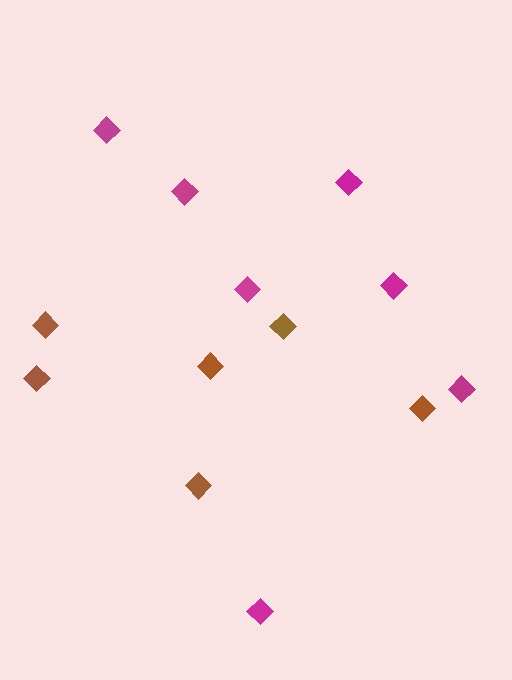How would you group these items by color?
There are 2 groups: one group of magenta diamonds (7) and one group of brown diamonds (6).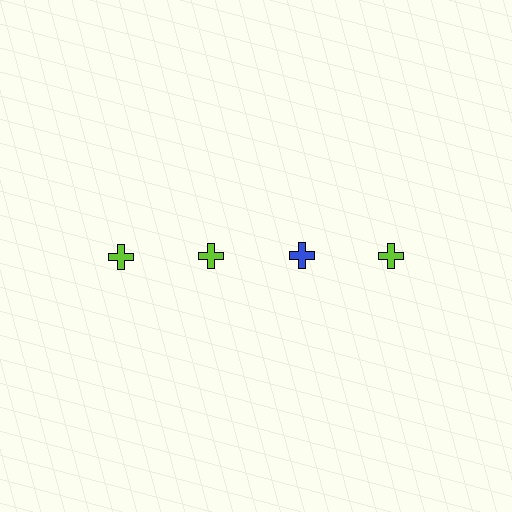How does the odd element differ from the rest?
It has a different color: blue instead of lime.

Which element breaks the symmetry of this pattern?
The blue cross in the top row, center column breaks the symmetry. All other shapes are lime crosses.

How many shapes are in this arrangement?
There are 4 shapes arranged in a grid pattern.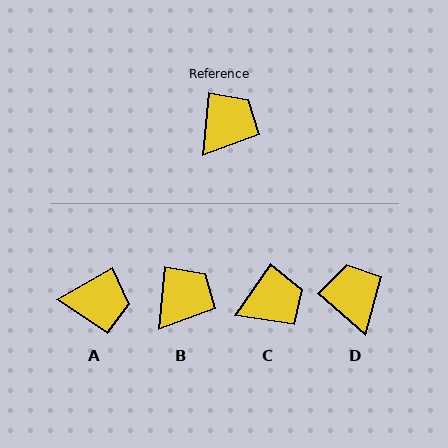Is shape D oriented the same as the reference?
No, it is off by about 55 degrees.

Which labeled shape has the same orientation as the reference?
B.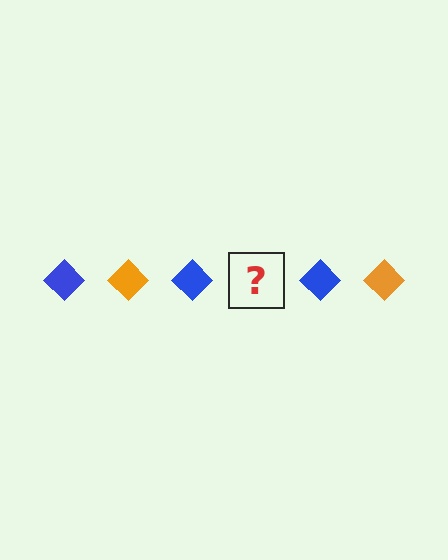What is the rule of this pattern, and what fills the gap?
The rule is that the pattern cycles through blue, orange diamonds. The gap should be filled with an orange diamond.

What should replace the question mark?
The question mark should be replaced with an orange diamond.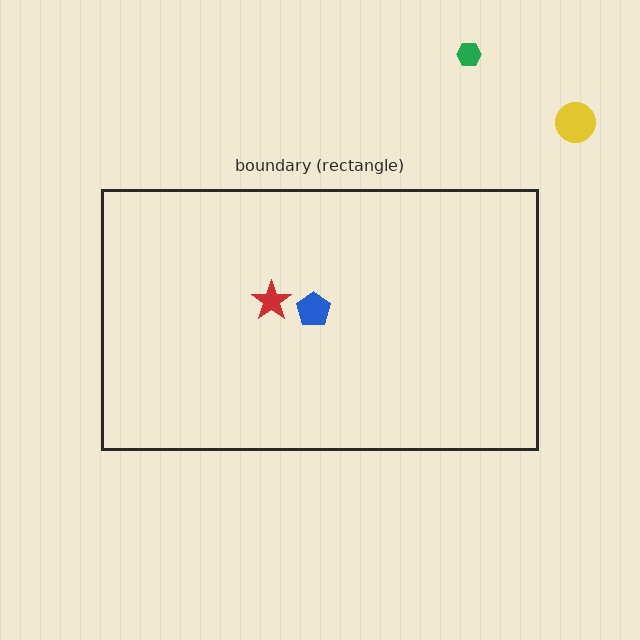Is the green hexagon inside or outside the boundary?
Outside.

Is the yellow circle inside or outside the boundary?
Outside.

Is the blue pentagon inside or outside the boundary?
Inside.